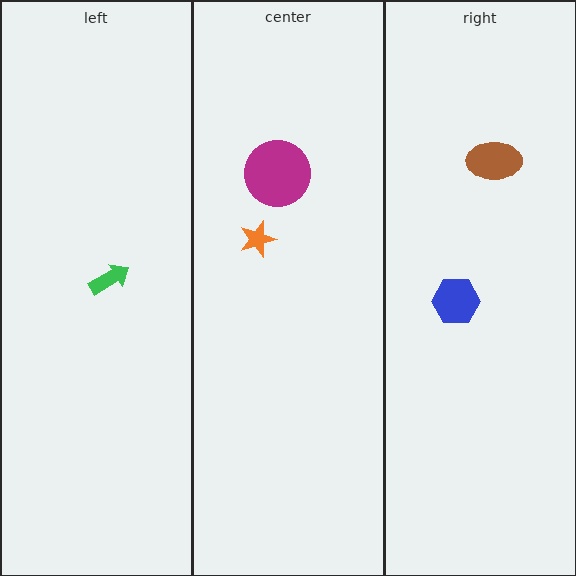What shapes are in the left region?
The green arrow.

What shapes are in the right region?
The brown ellipse, the blue hexagon.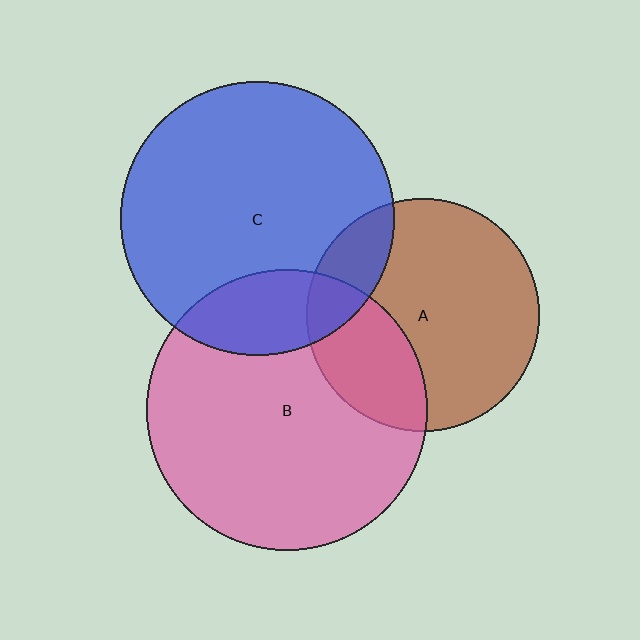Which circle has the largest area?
Circle B (pink).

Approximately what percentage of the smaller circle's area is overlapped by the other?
Approximately 15%.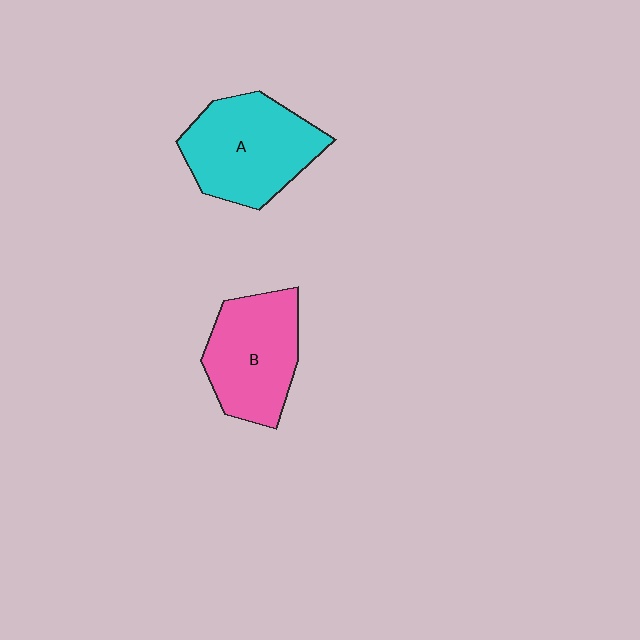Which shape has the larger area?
Shape A (cyan).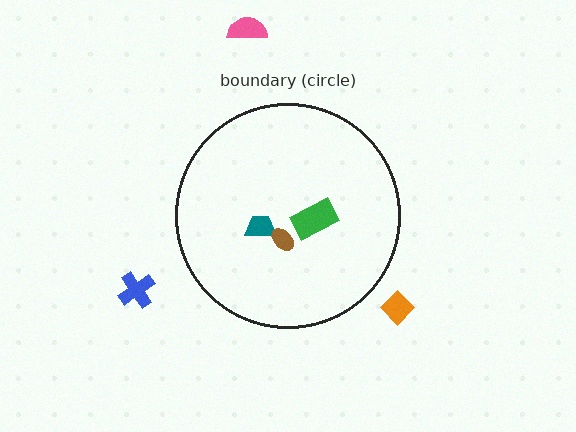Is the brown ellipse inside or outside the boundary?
Inside.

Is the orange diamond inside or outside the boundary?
Outside.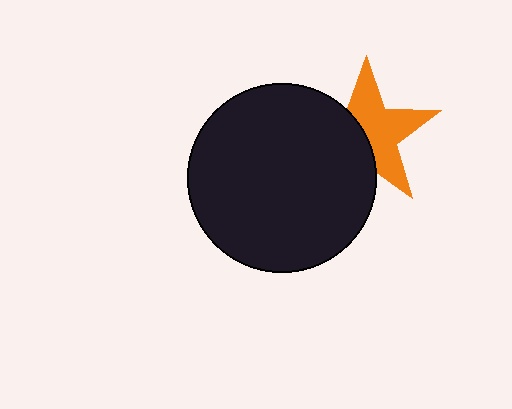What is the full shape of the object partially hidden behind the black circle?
The partially hidden object is an orange star.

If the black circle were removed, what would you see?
You would see the complete orange star.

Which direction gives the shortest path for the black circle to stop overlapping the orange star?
Moving left gives the shortest separation.